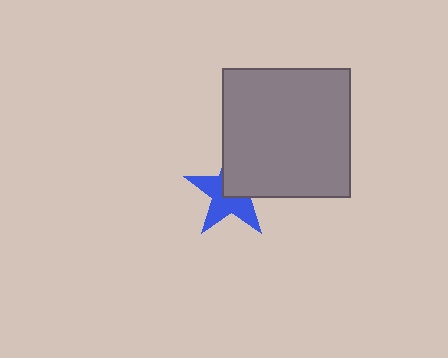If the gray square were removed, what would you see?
You would see the complete blue star.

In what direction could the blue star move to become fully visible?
The blue star could move toward the lower-left. That would shift it out from behind the gray square entirely.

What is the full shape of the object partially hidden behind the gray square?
The partially hidden object is a blue star.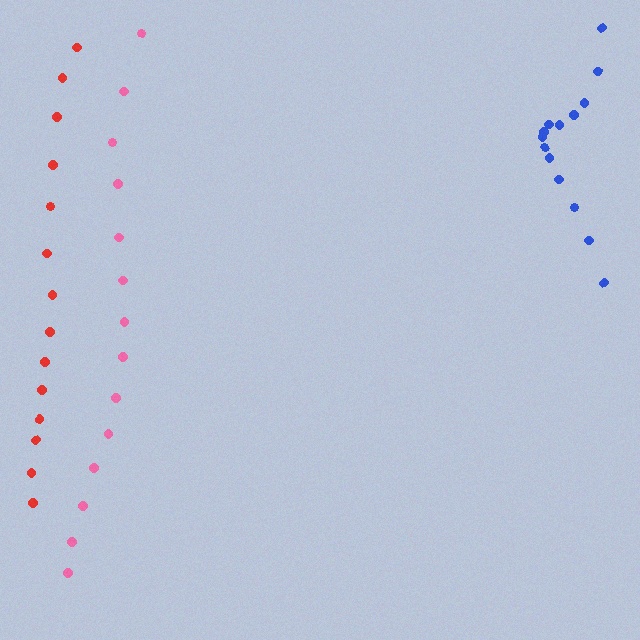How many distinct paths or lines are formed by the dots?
There are 3 distinct paths.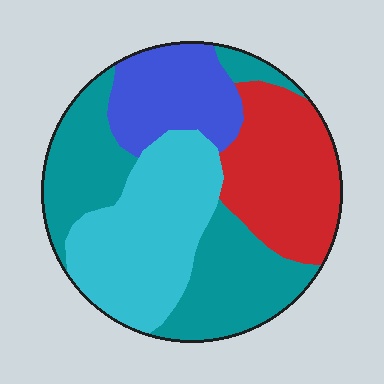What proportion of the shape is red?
Red covers roughly 25% of the shape.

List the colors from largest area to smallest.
From largest to smallest: teal, cyan, red, blue.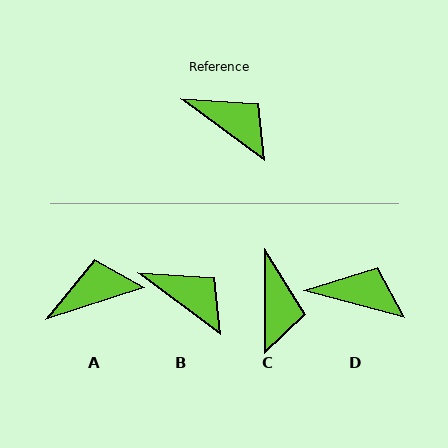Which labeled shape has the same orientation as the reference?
B.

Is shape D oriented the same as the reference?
No, it is off by about 21 degrees.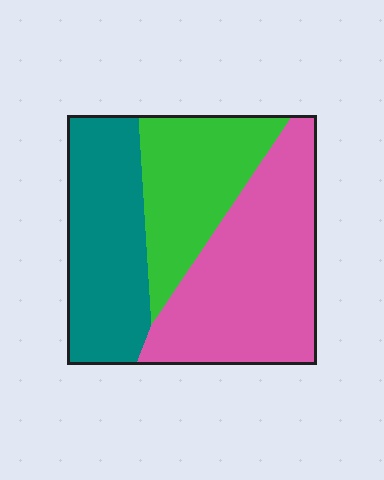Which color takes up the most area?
Pink, at roughly 45%.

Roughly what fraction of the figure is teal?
Teal covers around 30% of the figure.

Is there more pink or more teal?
Pink.